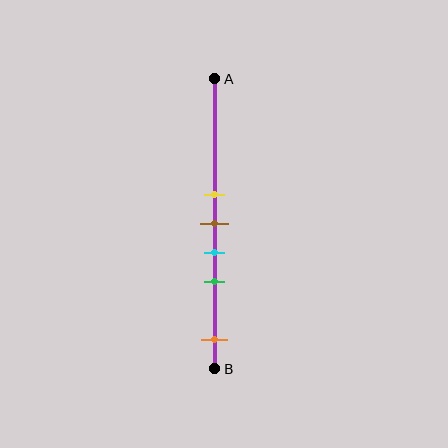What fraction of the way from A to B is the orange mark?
The orange mark is approximately 90% (0.9) of the way from A to B.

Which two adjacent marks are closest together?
The yellow and brown marks are the closest adjacent pair.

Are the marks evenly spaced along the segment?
No, the marks are not evenly spaced.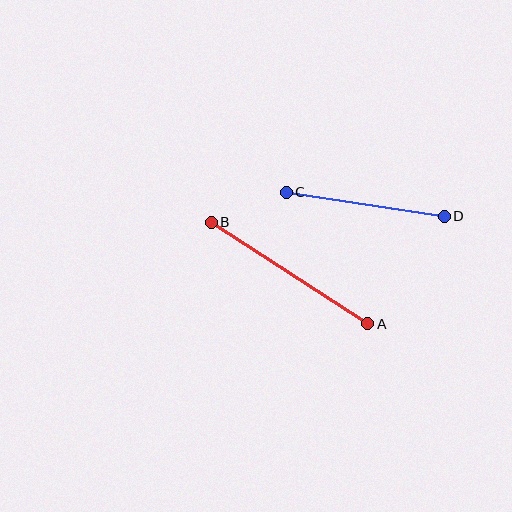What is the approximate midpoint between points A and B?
The midpoint is at approximately (290, 273) pixels.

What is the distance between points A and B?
The distance is approximately 186 pixels.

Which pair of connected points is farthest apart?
Points A and B are farthest apart.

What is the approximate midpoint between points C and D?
The midpoint is at approximately (365, 204) pixels.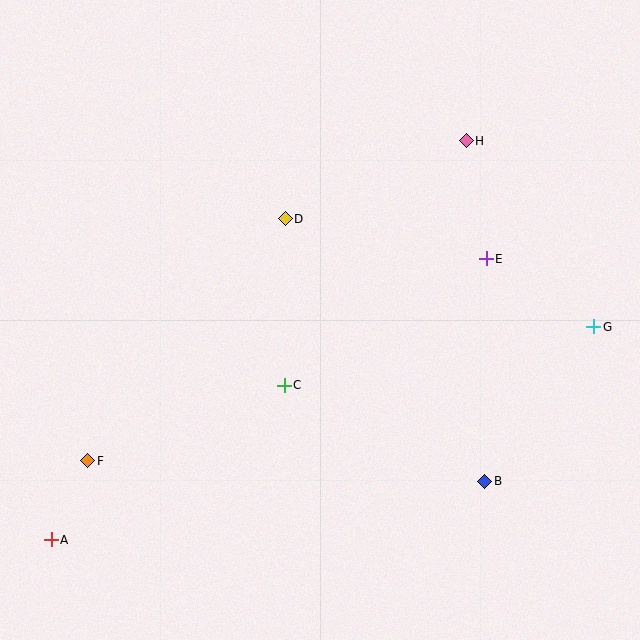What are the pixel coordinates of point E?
Point E is at (486, 259).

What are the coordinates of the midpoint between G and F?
The midpoint between G and F is at (341, 394).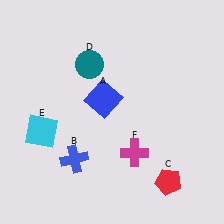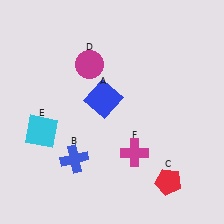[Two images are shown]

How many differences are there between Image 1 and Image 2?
There is 1 difference between the two images.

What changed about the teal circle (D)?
In Image 1, D is teal. In Image 2, it changed to magenta.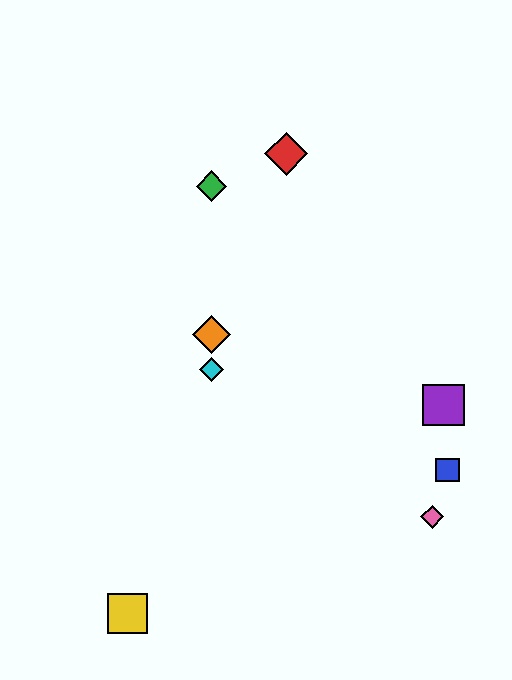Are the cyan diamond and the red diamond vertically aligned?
No, the cyan diamond is at x≈212 and the red diamond is at x≈286.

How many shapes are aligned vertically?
3 shapes (the green diamond, the orange diamond, the cyan diamond) are aligned vertically.